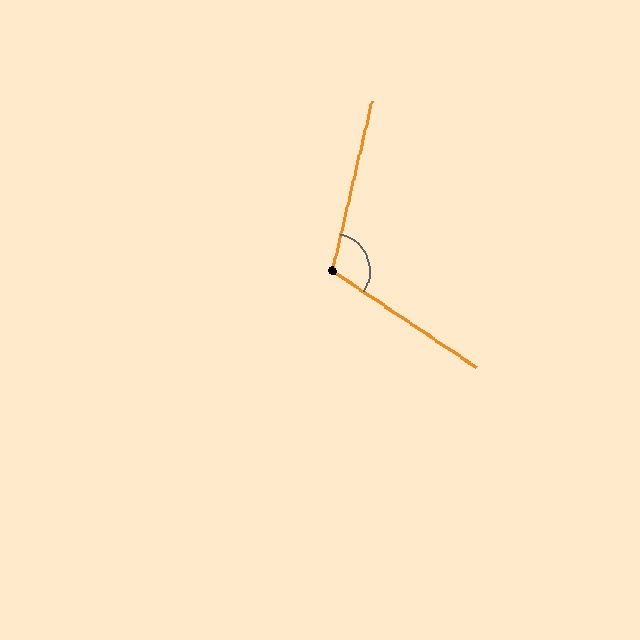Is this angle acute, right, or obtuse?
It is obtuse.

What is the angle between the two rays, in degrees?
Approximately 111 degrees.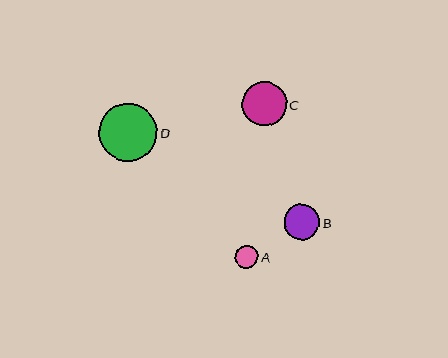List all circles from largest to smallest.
From largest to smallest: D, C, B, A.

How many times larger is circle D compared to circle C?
Circle D is approximately 1.3 times the size of circle C.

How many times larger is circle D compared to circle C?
Circle D is approximately 1.3 times the size of circle C.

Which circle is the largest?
Circle D is the largest with a size of approximately 58 pixels.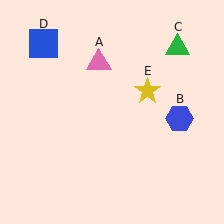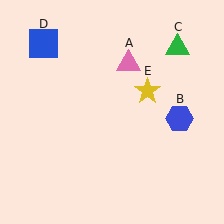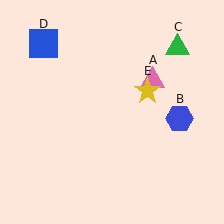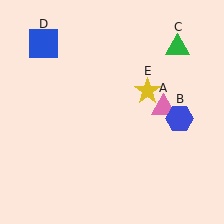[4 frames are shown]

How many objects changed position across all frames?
1 object changed position: pink triangle (object A).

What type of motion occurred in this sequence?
The pink triangle (object A) rotated clockwise around the center of the scene.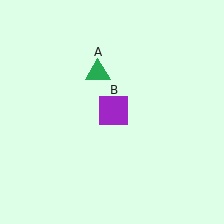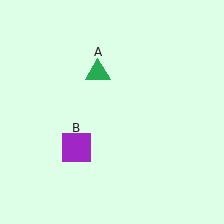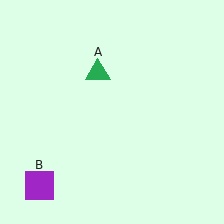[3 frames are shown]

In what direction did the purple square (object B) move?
The purple square (object B) moved down and to the left.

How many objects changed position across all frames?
1 object changed position: purple square (object B).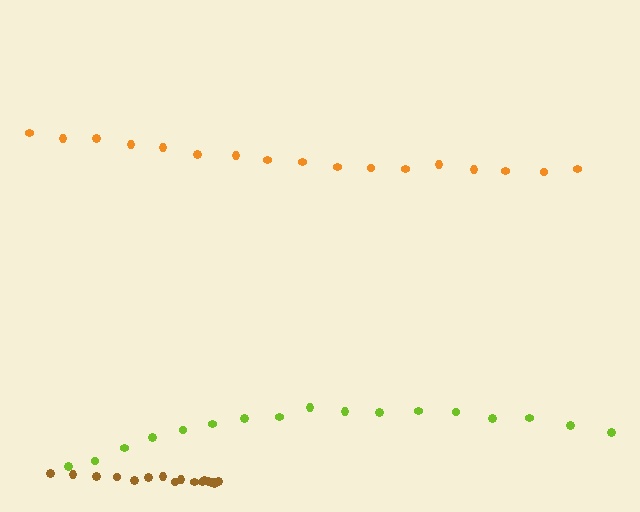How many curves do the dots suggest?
There are 3 distinct paths.